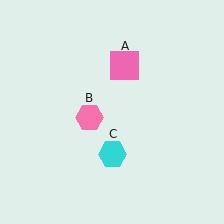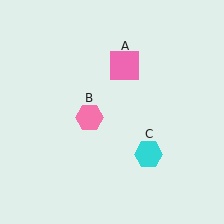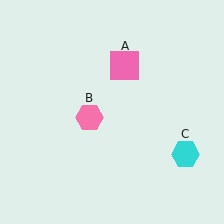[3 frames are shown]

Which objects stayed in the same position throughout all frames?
Pink square (object A) and pink hexagon (object B) remained stationary.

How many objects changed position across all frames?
1 object changed position: cyan hexagon (object C).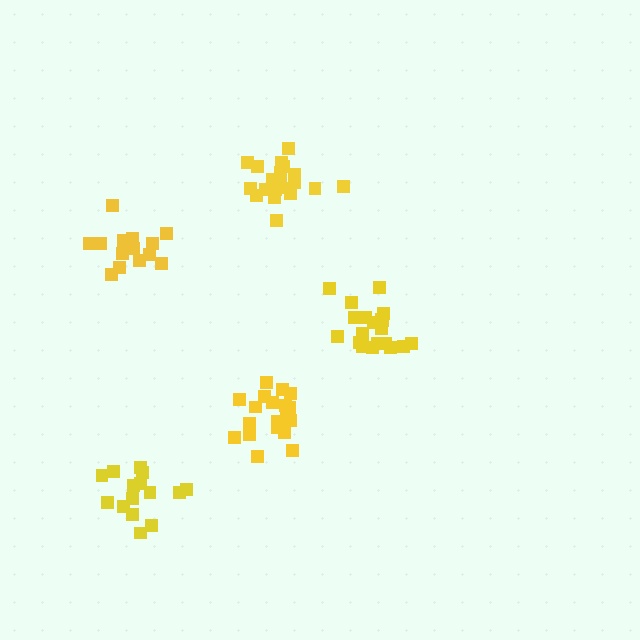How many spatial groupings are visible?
There are 5 spatial groupings.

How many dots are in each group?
Group 1: 15 dots, Group 2: 20 dots, Group 3: 20 dots, Group 4: 14 dots, Group 5: 20 dots (89 total).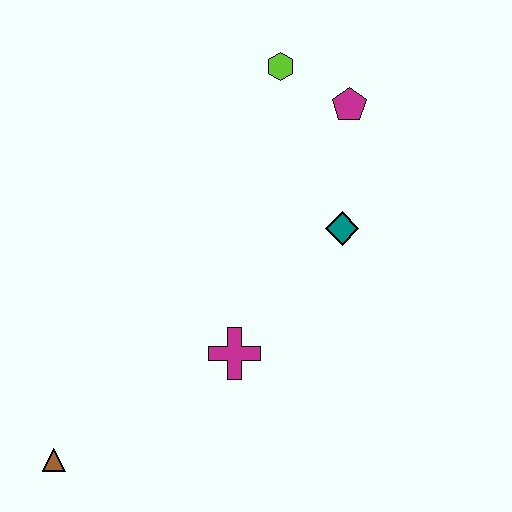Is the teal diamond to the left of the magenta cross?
No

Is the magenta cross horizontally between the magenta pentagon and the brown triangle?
Yes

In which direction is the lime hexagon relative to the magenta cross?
The lime hexagon is above the magenta cross.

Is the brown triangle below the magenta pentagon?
Yes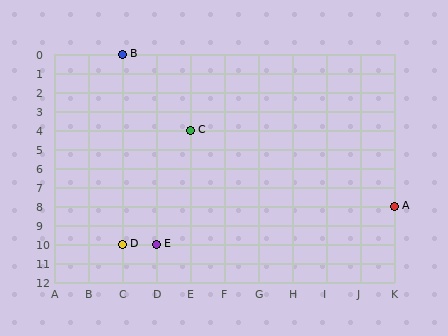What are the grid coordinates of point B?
Point B is at grid coordinates (C, 0).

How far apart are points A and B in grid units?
Points A and B are 8 columns and 8 rows apart (about 11.3 grid units diagonally).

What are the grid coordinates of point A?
Point A is at grid coordinates (K, 8).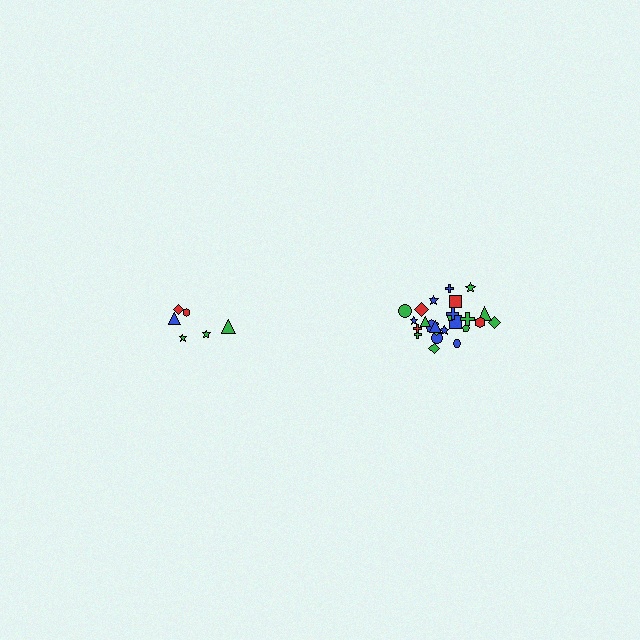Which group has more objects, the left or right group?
The right group.